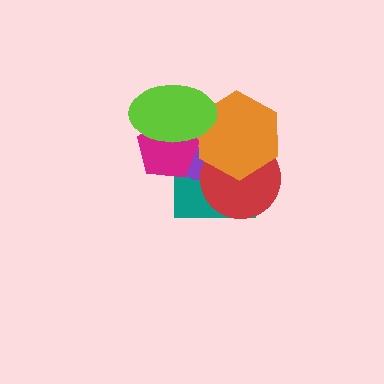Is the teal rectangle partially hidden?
Yes, it is partially covered by another shape.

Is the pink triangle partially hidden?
Yes, it is partially covered by another shape.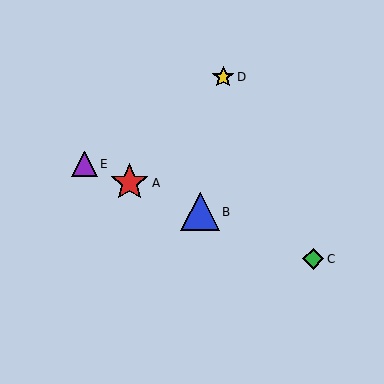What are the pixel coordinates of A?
Object A is at (130, 183).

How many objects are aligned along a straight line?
4 objects (A, B, C, E) are aligned along a straight line.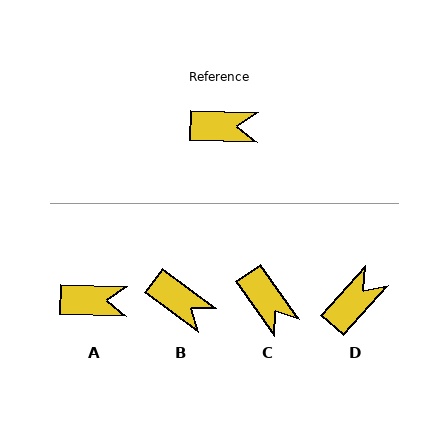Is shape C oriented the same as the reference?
No, it is off by about 53 degrees.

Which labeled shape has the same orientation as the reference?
A.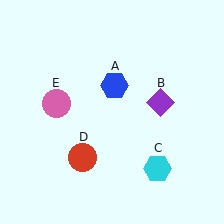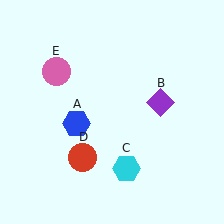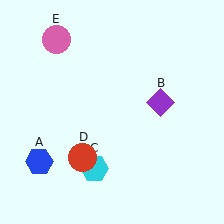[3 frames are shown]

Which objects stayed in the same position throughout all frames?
Purple diamond (object B) and red circle (object D) remained stationary.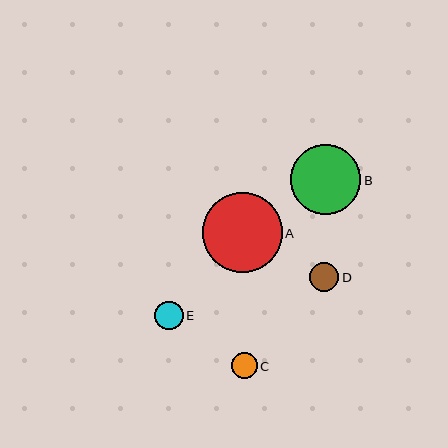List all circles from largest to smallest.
From largest to smallest: A, B, D, E, C.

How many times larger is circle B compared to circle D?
Circle B is approximately 2.4 times the size of circle D.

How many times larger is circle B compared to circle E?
Circle B is approximately 2.5 times the size of circle E.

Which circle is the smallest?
Circle C is the smallest with a size of approximately 26 pixels.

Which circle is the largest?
Circle A is the largest with a size of approximately 80 pixels.